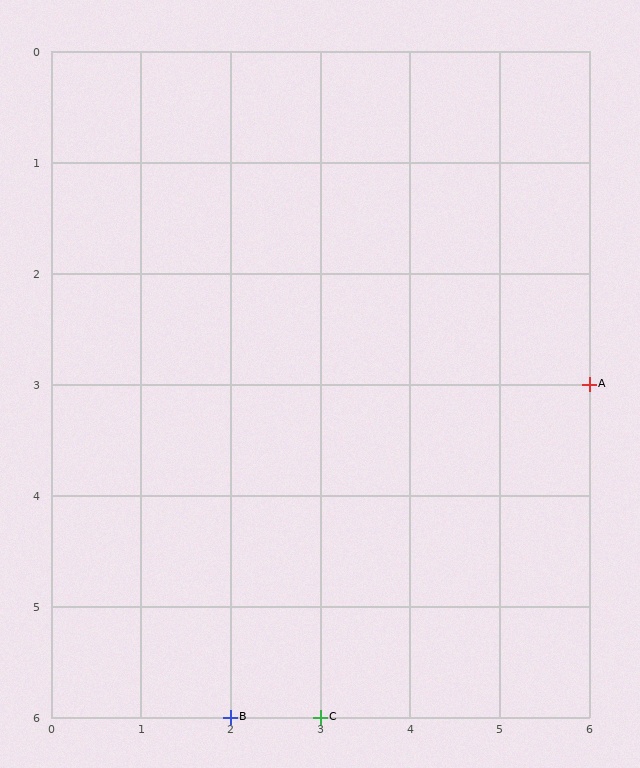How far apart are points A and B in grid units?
Points A and B are 4 columns and 3 rows apart (about 5.0 grid units diagonally).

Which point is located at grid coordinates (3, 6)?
Point C is at (3, 6).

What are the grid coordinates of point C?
Point C is at grid coordinates (3, 6).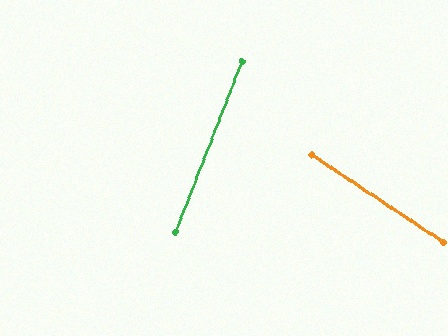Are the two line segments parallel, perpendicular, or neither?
Neither parallel nor perpendicular — they differ by about 78°.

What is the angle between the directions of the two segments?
Approximately 78 degrees.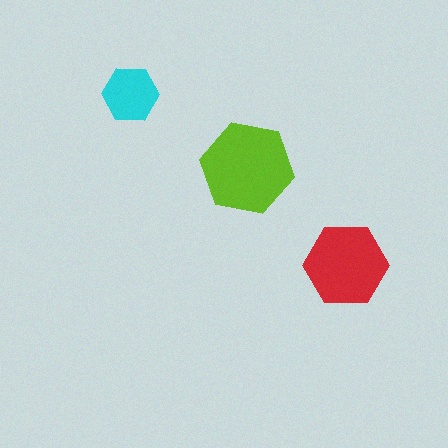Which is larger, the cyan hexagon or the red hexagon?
The red one.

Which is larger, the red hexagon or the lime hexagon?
The lime one.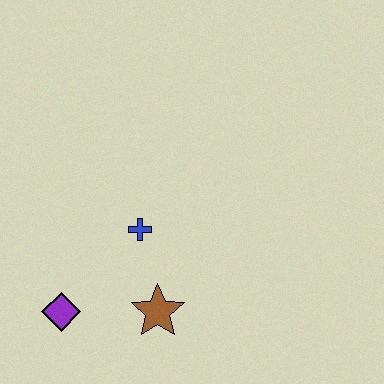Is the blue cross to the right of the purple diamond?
Yes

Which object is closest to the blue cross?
The brown star is closest to the blue cross.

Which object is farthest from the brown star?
The purple diamond is farthest from the brown star.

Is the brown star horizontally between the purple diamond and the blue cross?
No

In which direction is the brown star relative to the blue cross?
The brown star is below the blue cross.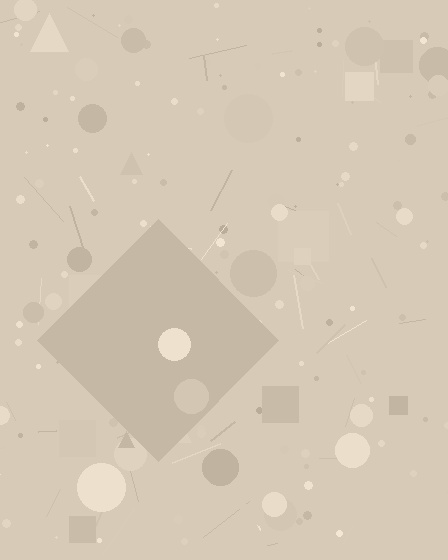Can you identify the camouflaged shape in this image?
The camouflaged shape is a diamond.